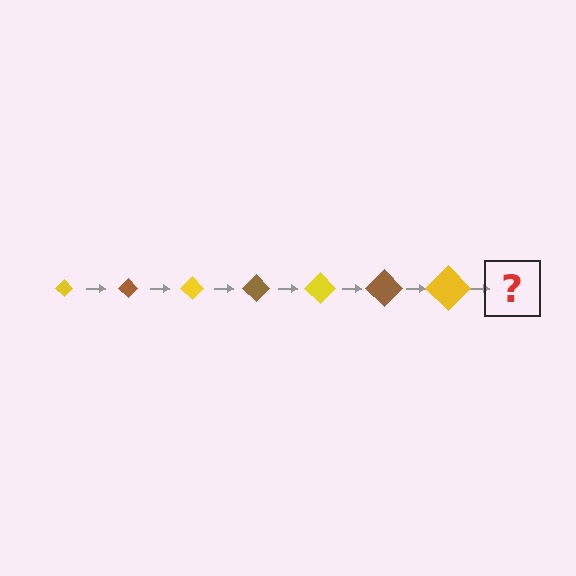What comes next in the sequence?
The next element should be a brown diamond, larger than the previous one.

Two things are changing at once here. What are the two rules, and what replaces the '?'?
The two rules are that the diamond grows larger each step and the color cycles through yellow and brown. The '?' should be a brown diamond, larger than the previous one.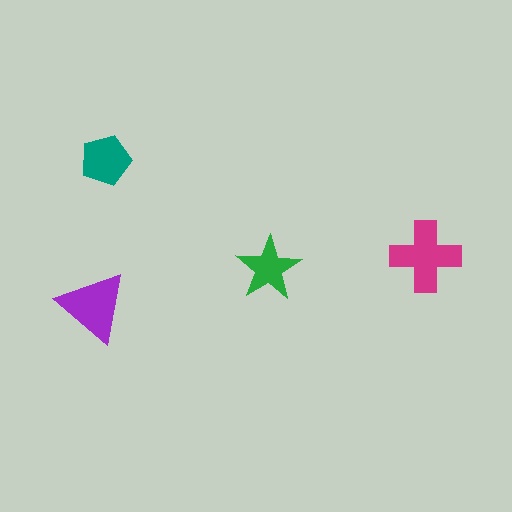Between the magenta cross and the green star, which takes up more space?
The magenta cross.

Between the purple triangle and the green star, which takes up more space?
The purple triangle.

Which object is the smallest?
The green star.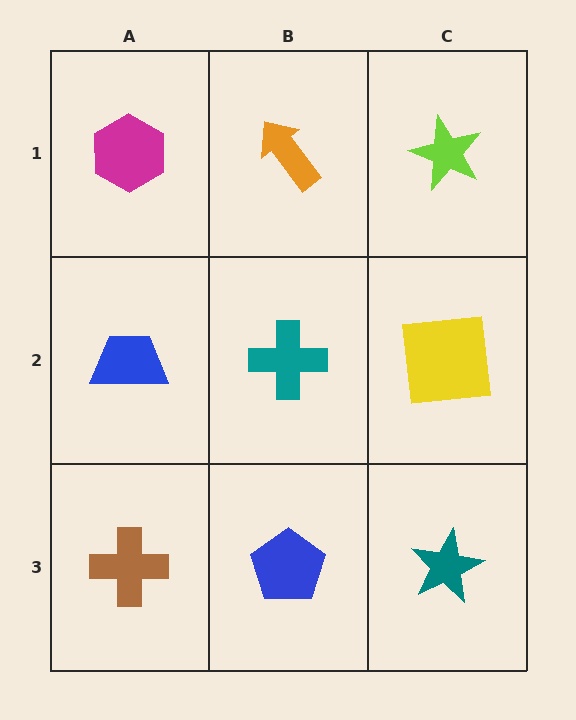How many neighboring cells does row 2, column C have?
3.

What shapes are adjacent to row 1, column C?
A yellow square (row 2, column C), an orange arrow (row 1, column B).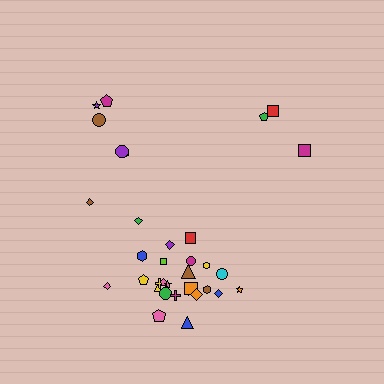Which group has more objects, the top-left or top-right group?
The top-left group.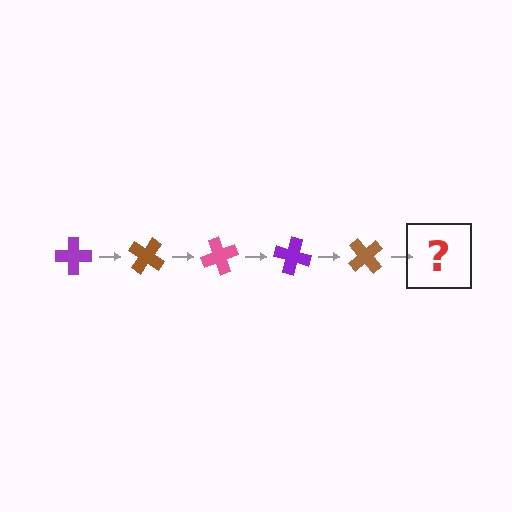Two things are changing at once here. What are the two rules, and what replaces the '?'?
The two rules are that it rotates 35 degrees each step and the color cycles through purple, brown, and pink. The '?' should be a pink cross, rotated 175 degrees from the start.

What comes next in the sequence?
The next element should be a pink cross, rotated 175 degrees from the start.